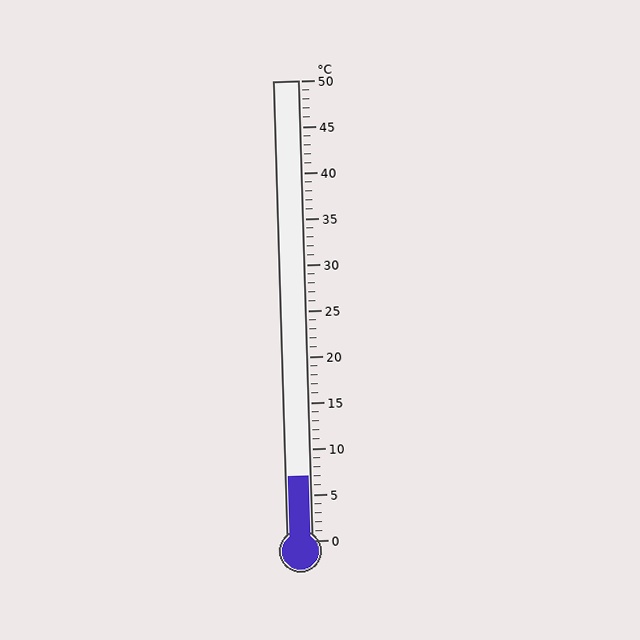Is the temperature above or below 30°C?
The temperature is below 30°C.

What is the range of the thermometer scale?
The thermometer scale ranges from 0°C to 50°C.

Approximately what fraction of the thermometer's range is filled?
The thermometer is filled to approximately 15% of its range.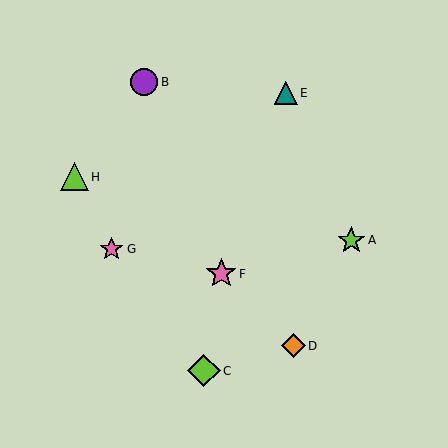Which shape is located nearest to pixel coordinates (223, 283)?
The pink star (labeled F) at (221, 274) is nearest to that location.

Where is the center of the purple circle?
The center of the purple circle is at (144, 82).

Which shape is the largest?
The lime diamond (labeled C) is the largest.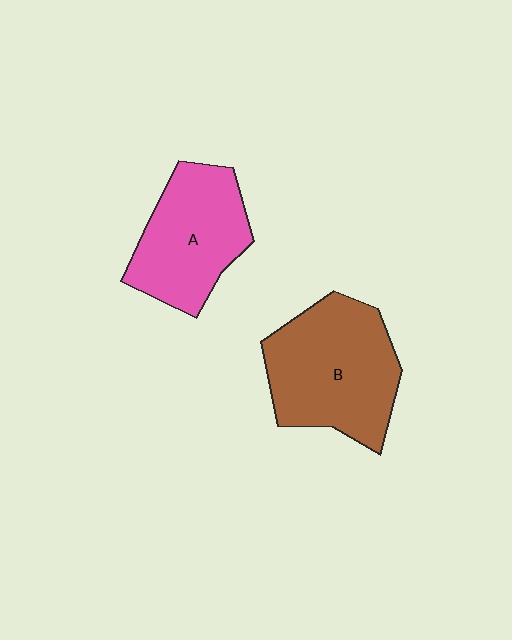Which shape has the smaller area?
Shape A (pink).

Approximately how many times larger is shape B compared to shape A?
Approximately 1.2 times.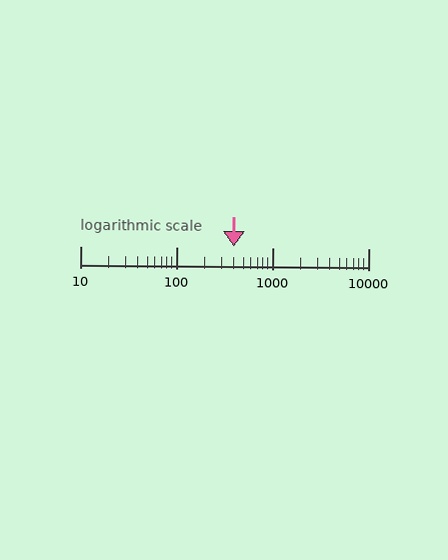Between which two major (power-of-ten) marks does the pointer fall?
The pointer is between 100 and 1000.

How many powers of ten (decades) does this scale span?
The scale spans 3 decades, from 10 to 10000.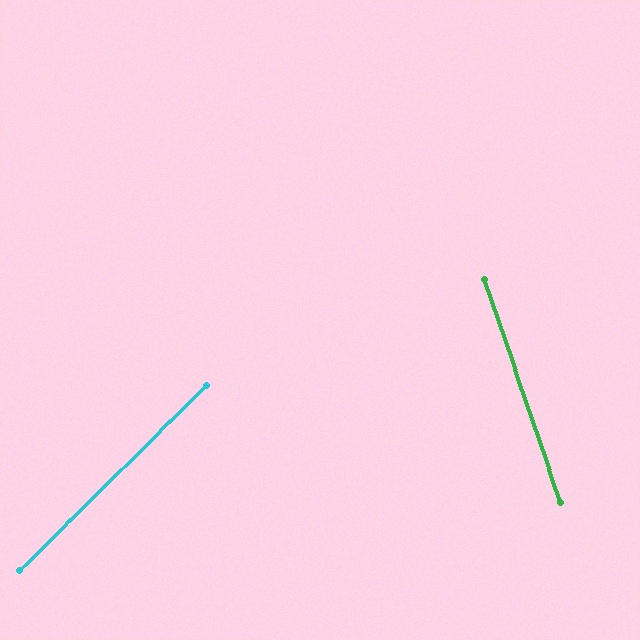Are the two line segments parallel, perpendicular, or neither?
Neither parallel nor perpendicular — they differ by about 64°.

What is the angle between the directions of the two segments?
Approximately 64 degrees.